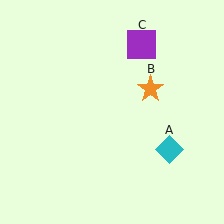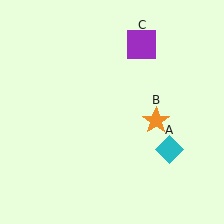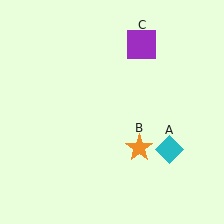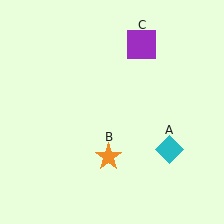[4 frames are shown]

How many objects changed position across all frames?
1 object changed position: orange star (object B).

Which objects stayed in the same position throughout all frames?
Cyan diamond (object A) and purple square (object C) remained stationary.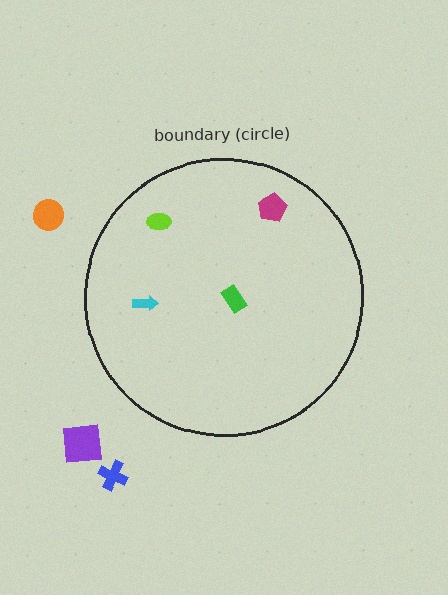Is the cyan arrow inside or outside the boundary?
Inside.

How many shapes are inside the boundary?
4 inside, 3 outside.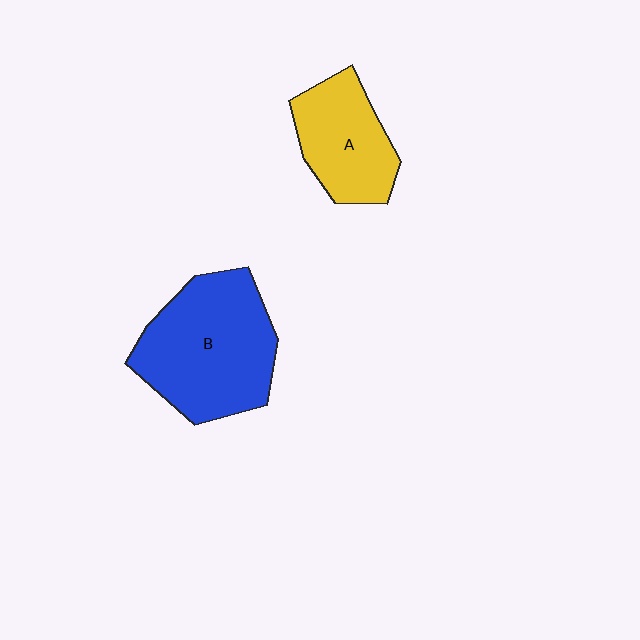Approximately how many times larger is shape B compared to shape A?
Approximately 1.6 times.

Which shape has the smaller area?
Shape A (yellow).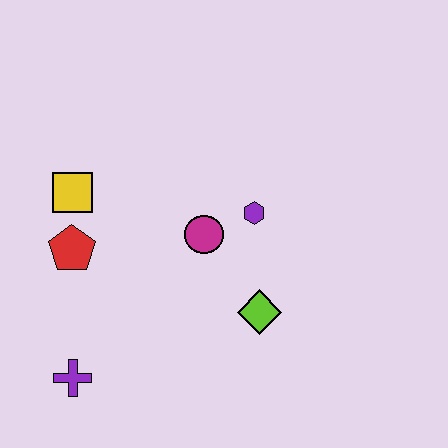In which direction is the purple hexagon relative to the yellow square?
The purple hexagon is to the right of the yellow square.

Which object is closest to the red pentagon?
The yellow square is closest to the red pentagon.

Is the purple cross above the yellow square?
No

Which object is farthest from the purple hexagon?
The purple cross is farthest from the purple hexagon.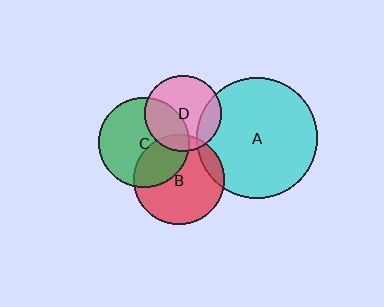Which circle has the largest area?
Circle A (cyan).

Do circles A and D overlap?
Yes.